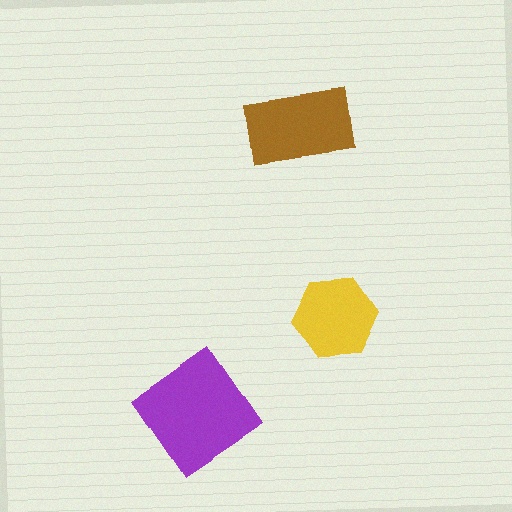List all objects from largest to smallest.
The purple diamond, the brown rectangle, the yellow hexagon.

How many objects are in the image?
There are 3 objects in the image.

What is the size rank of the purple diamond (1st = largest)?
1st.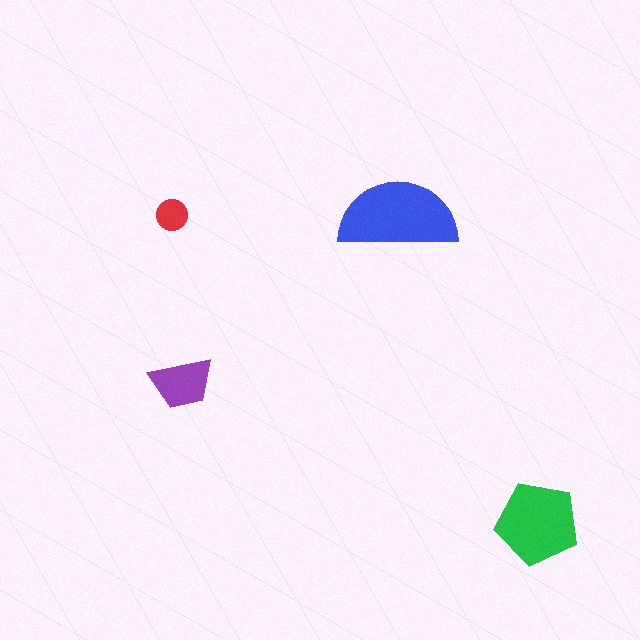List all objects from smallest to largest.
The red circle, the purple trapezoid, the green pentagon, the blue semicircle.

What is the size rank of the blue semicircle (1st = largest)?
1st.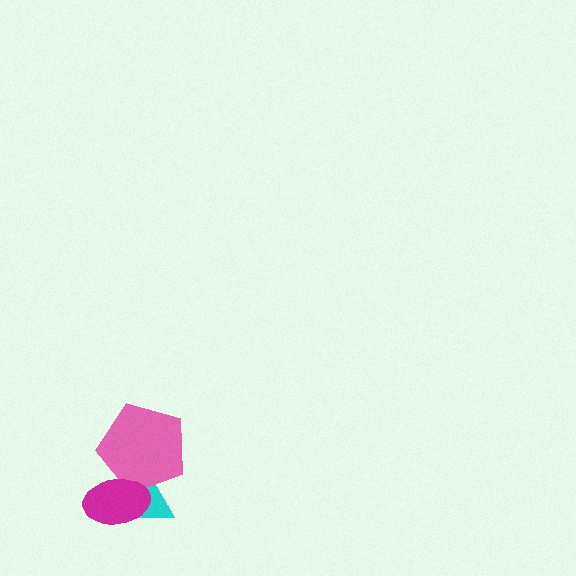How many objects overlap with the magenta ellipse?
2 objects overlap with the magenta ellipse.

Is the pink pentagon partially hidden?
Yes, it is partially covered by another shape.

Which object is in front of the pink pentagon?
The magenta ellipse is in front of the pink pentagon.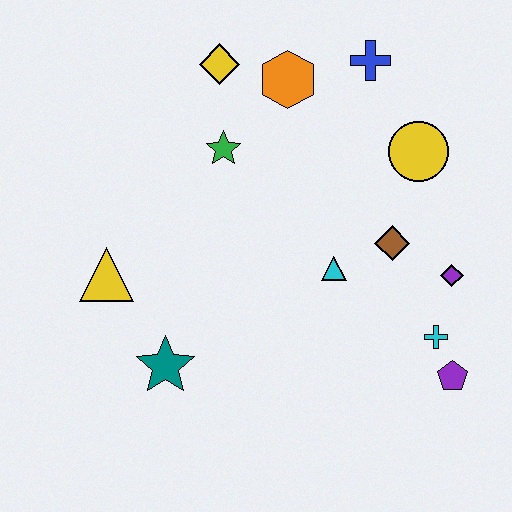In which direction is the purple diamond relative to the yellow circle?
The purple diamond is below the yellow circle.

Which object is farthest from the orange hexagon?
The purple pentagon is farthest from the orange hexagon.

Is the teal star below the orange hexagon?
Yes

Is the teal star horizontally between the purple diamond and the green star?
No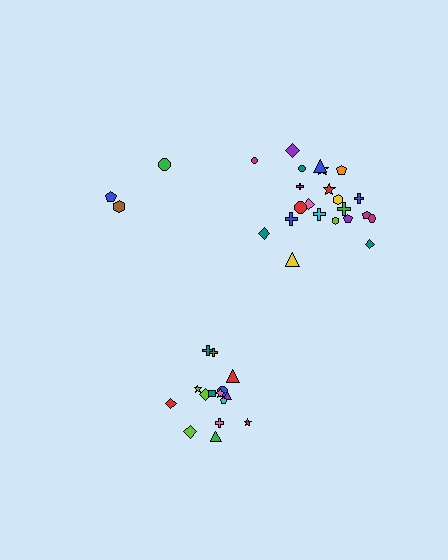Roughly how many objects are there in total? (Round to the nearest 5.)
Roughly 40 objects in total.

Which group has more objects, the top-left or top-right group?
The top-right group.